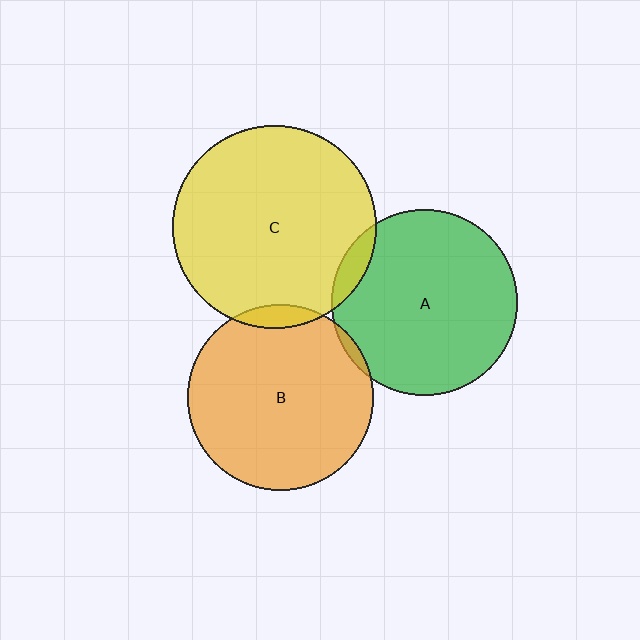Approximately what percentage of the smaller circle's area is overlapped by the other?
Approximately 5%.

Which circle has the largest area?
Circle C (yellow).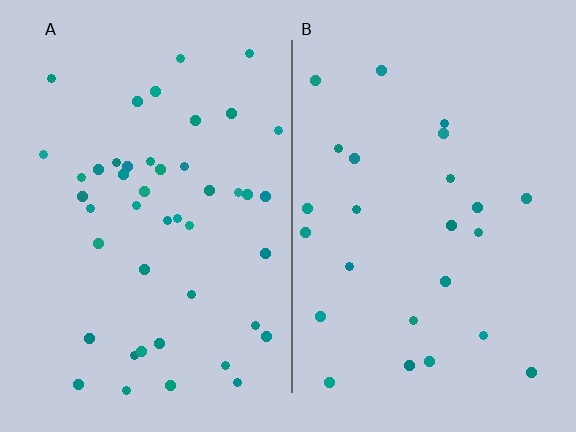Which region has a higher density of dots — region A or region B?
A (the left).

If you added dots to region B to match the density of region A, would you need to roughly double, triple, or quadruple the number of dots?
Approximately double.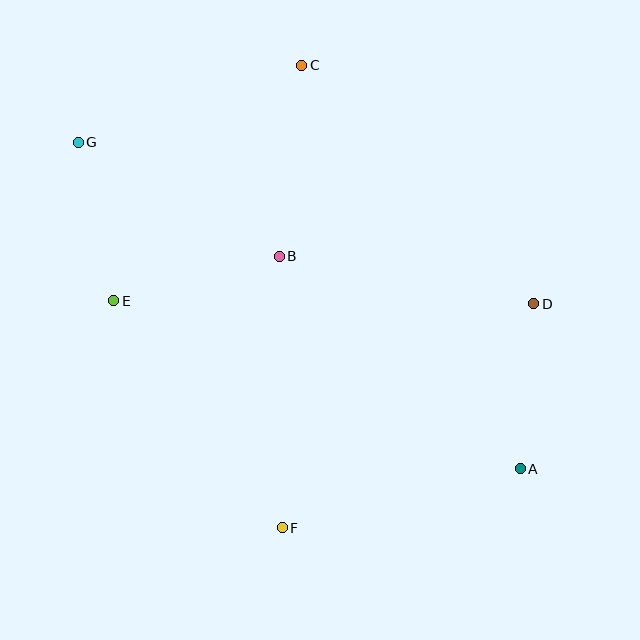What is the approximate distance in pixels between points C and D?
The distance between C and D is approximately 333 pixels.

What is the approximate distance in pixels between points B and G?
The distance between B and G is approximately 231 pixels.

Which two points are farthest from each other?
Points A and G are farthest from each other.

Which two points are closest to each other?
Points E and G are closest to each other.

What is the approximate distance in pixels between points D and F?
The distance between D and F is approximately 337 pixels.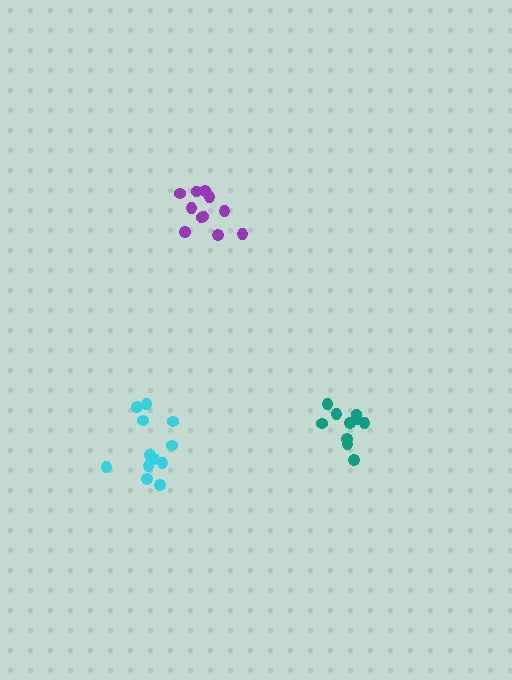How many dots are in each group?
Group 1: 12 dots, Group 2: 10 dots, Group 3: 11 dots (33 total).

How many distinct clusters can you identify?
There are 3 distinct clusters.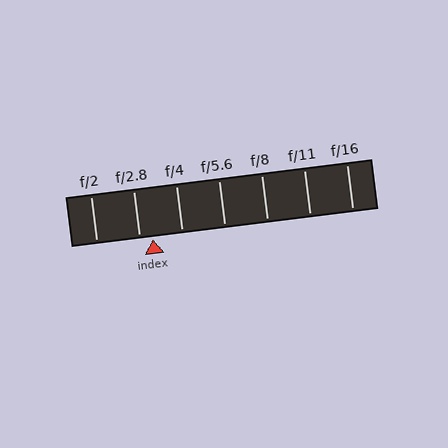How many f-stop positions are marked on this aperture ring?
There are 7 f-stop positions marked.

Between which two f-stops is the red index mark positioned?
The index mark is between f/2.8 and f/4.